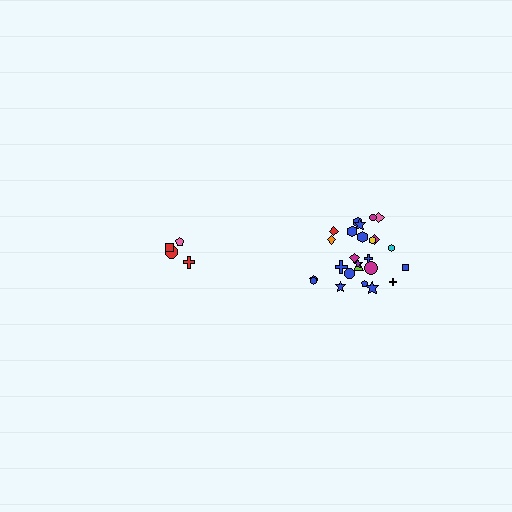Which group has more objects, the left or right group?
The right group.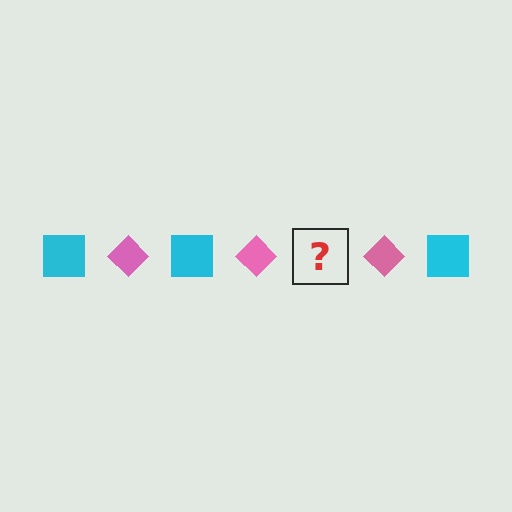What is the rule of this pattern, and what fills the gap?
The rule is that the pattern alternates between cyan square and pink diamond. The gap should be filled with a cyan square.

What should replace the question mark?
The question mark should be replaced with a cyan square.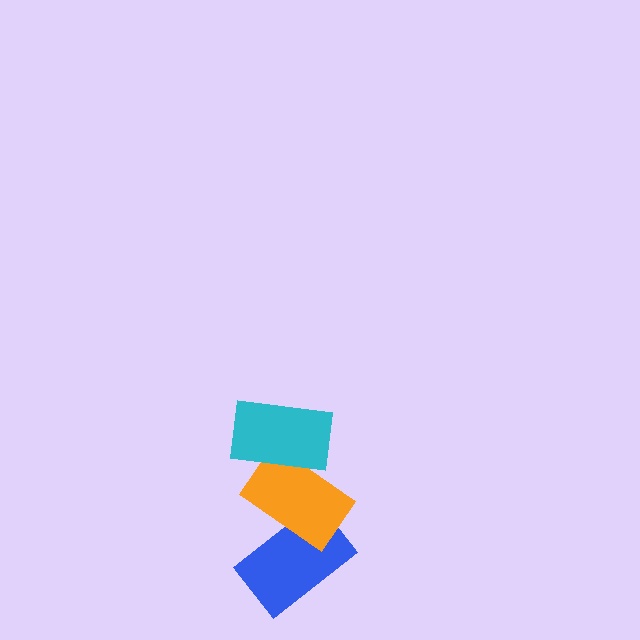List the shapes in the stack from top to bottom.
From top to bottom: the cyan rectangle, the orange rectangle, the blue rectangle.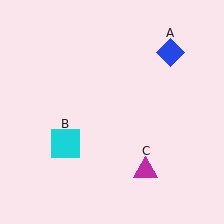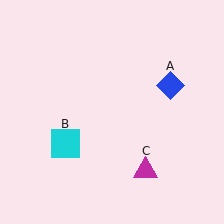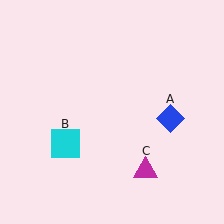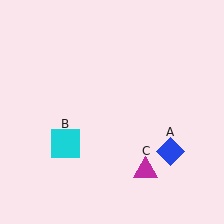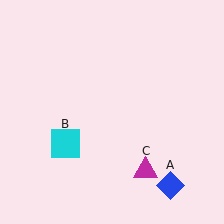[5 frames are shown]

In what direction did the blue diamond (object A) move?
The blue diamond (object A) moved down.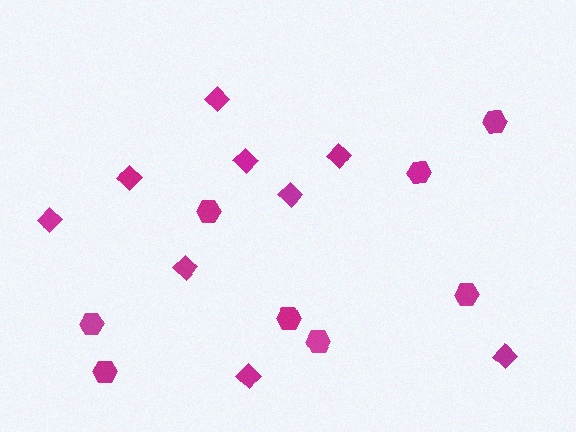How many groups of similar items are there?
There are 2 groups: one group of diamonds (9) and one group of hexagons (8).